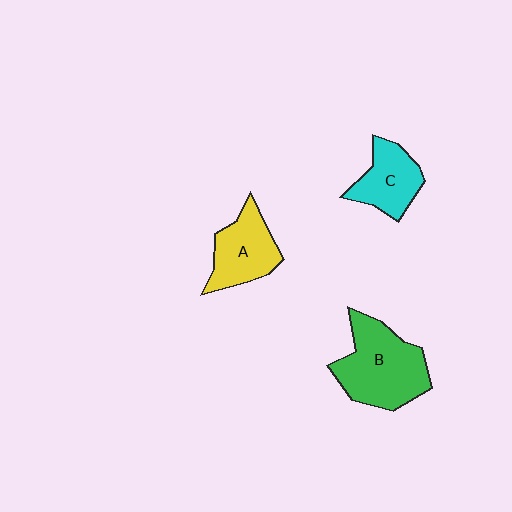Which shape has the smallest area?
Shape C (cyan).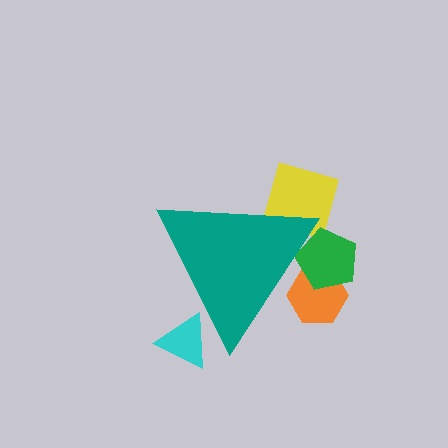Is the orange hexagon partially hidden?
Yes, the orange hexagon is partially hidden behind the teal triangle.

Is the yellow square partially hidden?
Yes, the yellow square is partially hidden behind the teal triangle.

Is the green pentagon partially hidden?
Yes, the green pentagon is partially hidden behind the teal triangle.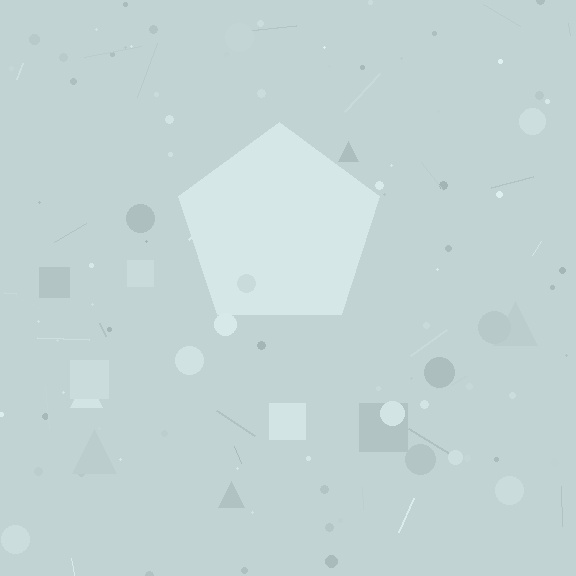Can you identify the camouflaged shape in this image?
The camouflaged shape is a pentagon.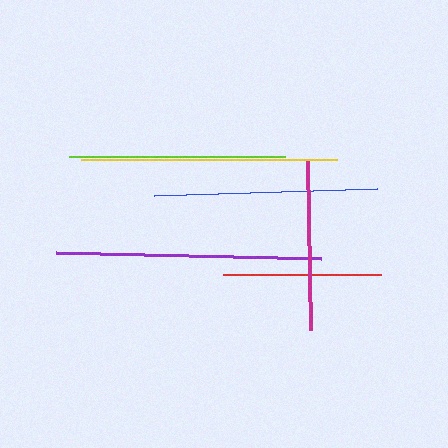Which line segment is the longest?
The purple line is the longest at approximately 265 pixels.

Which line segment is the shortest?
The red line is the shortest at approximately 158 pixels.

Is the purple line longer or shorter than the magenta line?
The purple line is longer than the magenta line.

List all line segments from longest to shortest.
From longest to shortest: purple, yellow, blue, lime, magenta, red.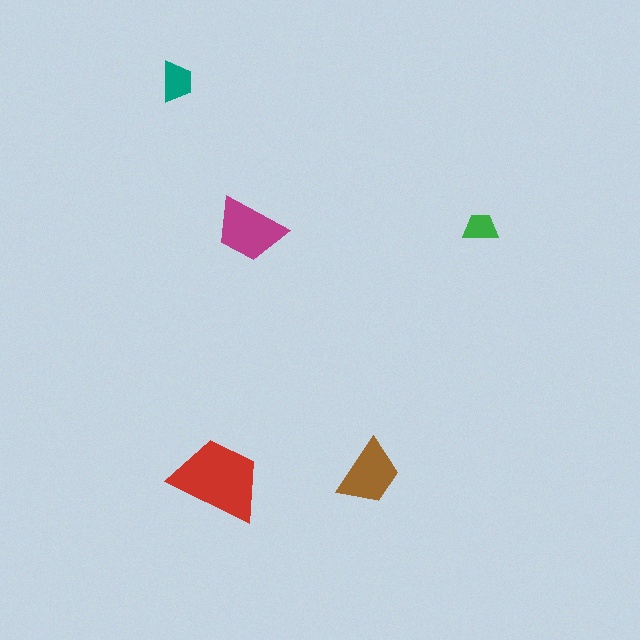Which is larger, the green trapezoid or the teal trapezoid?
The teal one.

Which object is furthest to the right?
The green trapezoid is rightmost.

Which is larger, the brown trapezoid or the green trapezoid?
The brown one.